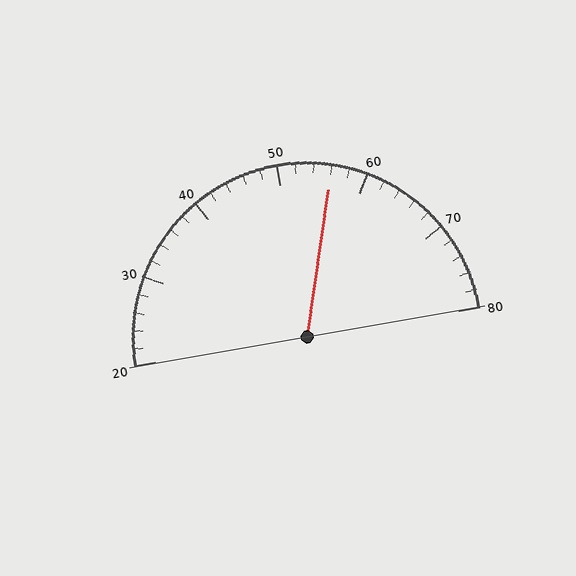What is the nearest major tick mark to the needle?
The nearest major tick mark is 60.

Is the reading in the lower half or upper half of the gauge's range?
The reading is in the upper half of the range (20 to 80).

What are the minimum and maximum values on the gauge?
The gauge ranges from 20 to 80.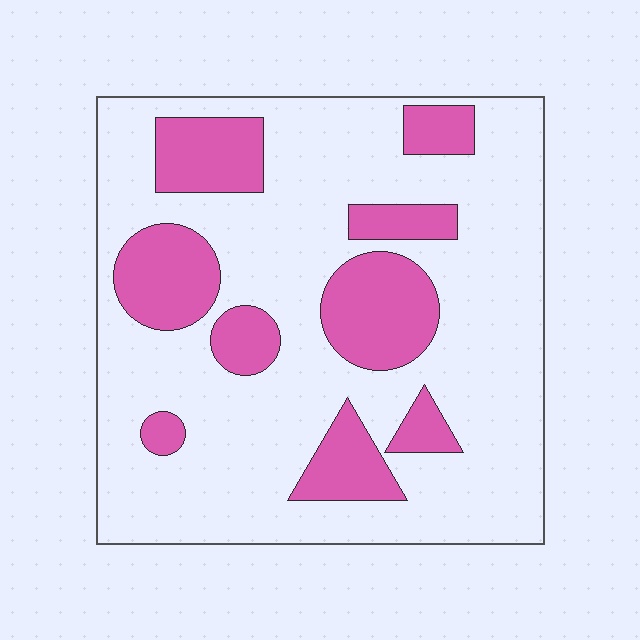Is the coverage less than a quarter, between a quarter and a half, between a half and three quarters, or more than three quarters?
Between a quarter and a half.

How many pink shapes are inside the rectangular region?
9.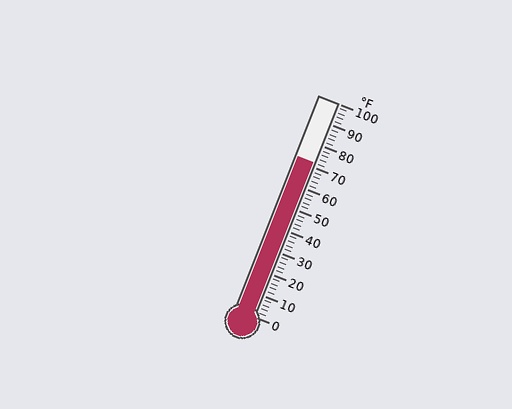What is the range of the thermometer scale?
The thermometer scale ranges from 0°F to 100°F.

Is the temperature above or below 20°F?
The temperature is above 20°F.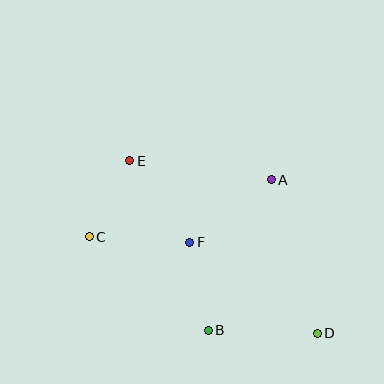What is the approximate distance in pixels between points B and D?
The distance between B and D is approximately 109 pixels.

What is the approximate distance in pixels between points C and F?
The distance between C and F is approximately 100 pixels.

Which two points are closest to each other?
Points C and E are closest to each other.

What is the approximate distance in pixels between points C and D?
The distance between C and D is approximately 247 pixels.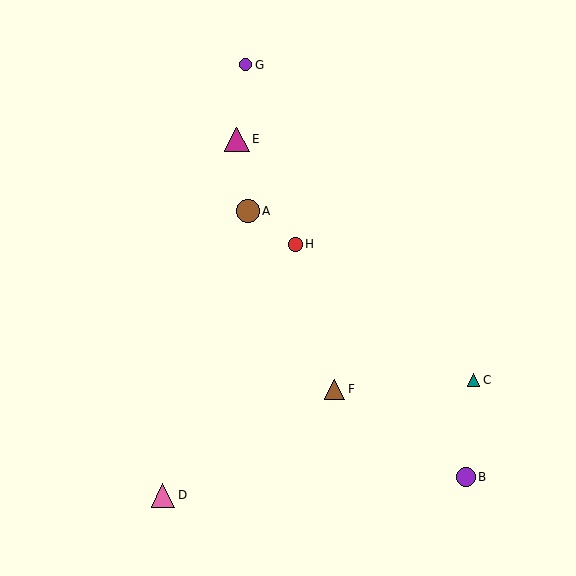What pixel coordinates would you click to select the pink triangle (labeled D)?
Click at (163, 495) to select the pink triangle D.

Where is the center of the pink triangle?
The center of the pink triangle is at (163, 495).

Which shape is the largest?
The magenta triangle (labeled E) is the largest.